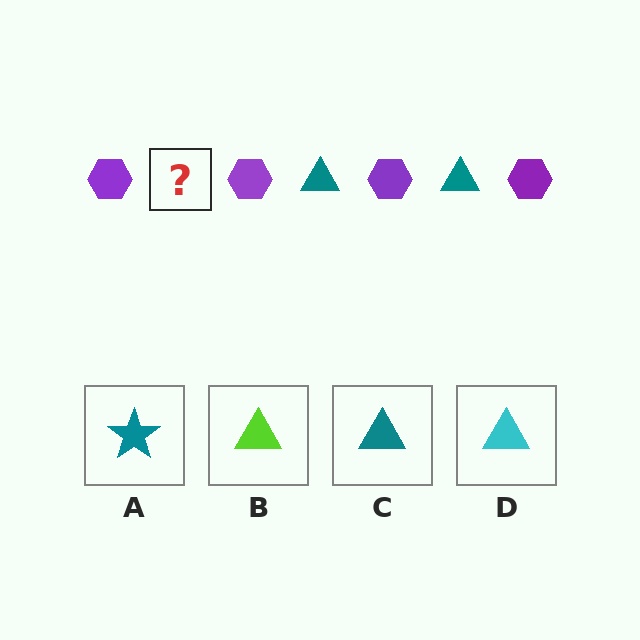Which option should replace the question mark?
Option C.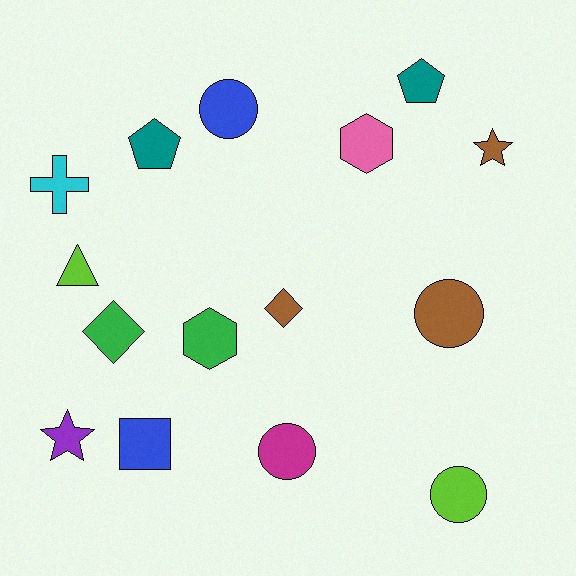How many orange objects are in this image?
There are no orange objects.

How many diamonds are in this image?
There are 2 diamonds.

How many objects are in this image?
There are 15 objects.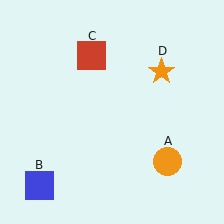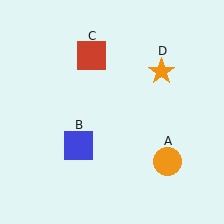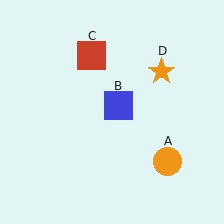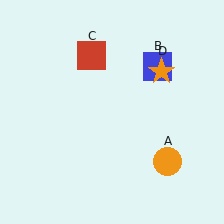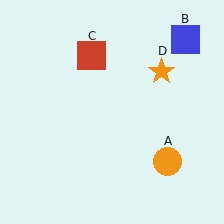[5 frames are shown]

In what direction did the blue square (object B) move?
The blue square (object B) moved up and to the right.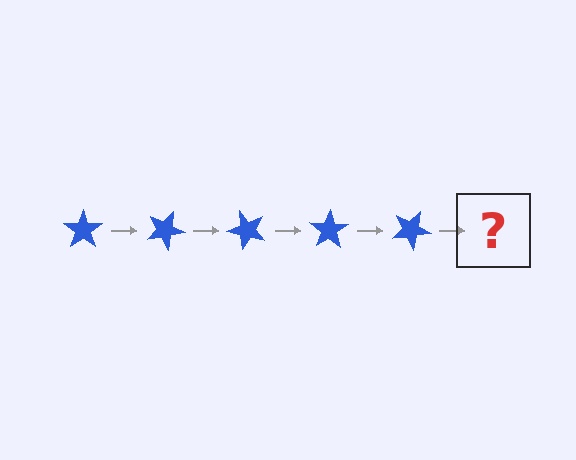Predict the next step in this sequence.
The next step is a blue star rotated 125 degrees.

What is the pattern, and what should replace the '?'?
The pattern is that the star rotates 25 degrees each step. The '?' should be a blue star rotated 125 degrees.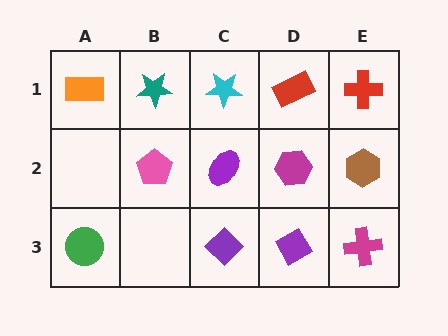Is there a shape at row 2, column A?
No, that cell is empty.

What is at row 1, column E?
A red cross.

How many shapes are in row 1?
5 shapes.